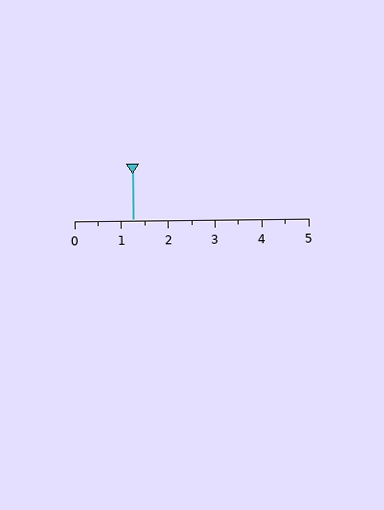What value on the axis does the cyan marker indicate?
The marker indicates approximately 1.2.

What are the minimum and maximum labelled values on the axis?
The axis runs from 0 to 5.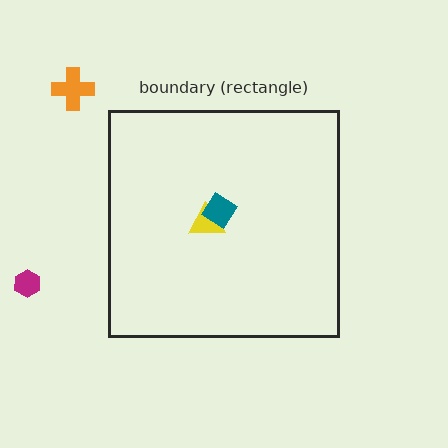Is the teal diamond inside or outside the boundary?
Inside.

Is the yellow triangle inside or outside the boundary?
Inside.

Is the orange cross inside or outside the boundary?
Outside.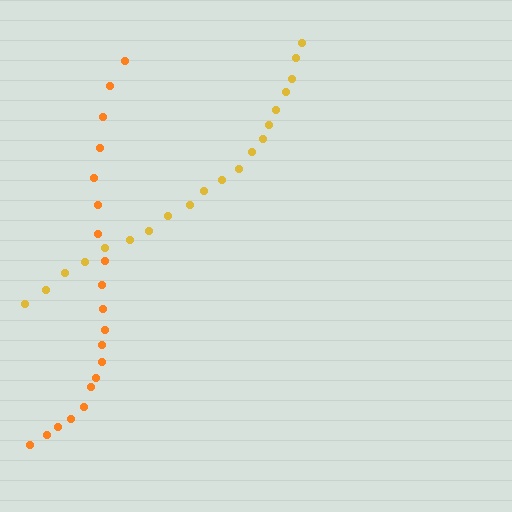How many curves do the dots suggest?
There are 2 distinct paths.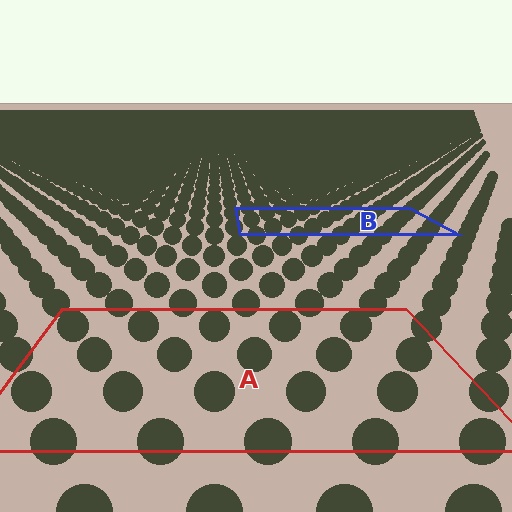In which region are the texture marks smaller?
The texture marks are smaller in region B, because it is farther away.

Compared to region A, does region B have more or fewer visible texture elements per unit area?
Region B has more texture elements per unit area — they are packed more densely because it is farther away.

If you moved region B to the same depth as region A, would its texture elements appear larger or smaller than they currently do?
They would appear larger. At a closer depth, the same texture elements are projected at a bigger on-screen size.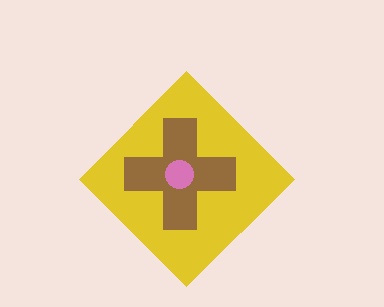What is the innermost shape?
The pink circle.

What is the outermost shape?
The yellow diamond.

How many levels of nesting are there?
3.